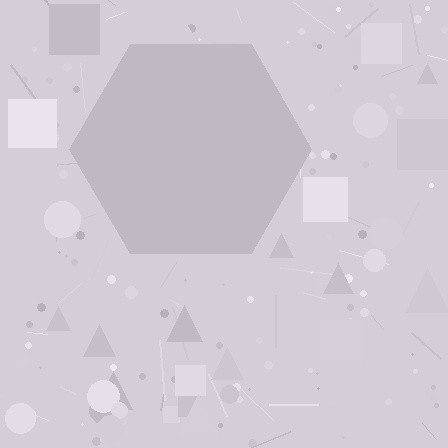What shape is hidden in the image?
A hexagon is hidden in the image.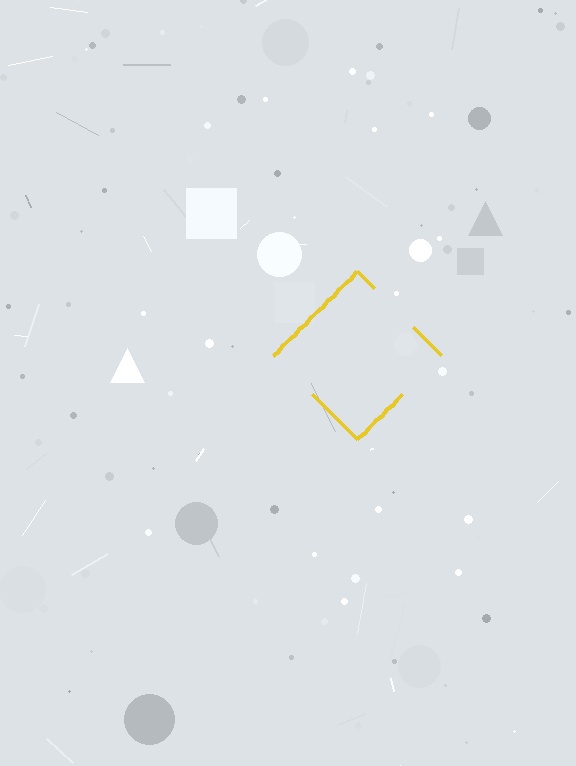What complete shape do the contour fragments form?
The contour fragments form a diamond.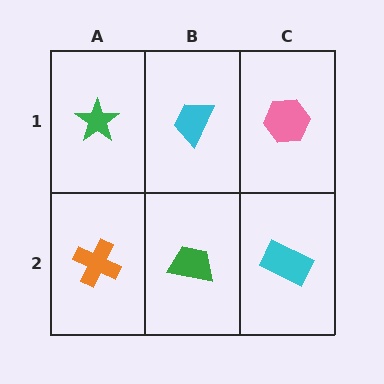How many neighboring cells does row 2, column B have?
3.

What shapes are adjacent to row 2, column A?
A green star (row 1, column A), a green trapezoid (row 2, column B).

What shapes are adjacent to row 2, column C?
A pink hexagon (row 1, column C), a green trapezoid (row 2, column B).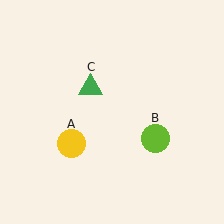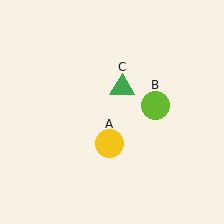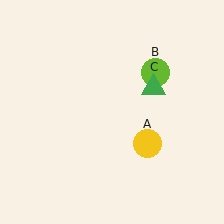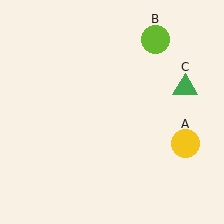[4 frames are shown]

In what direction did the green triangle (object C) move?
The green triangle (object C) moved right.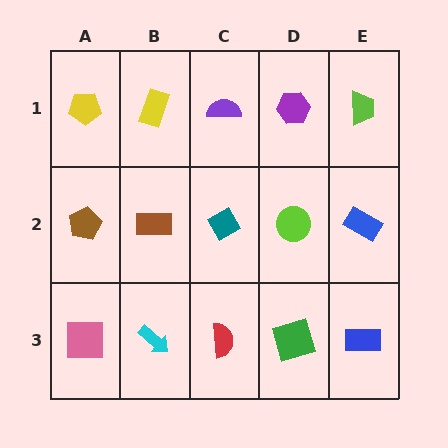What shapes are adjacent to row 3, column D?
A lime circle (row 2, column D), a red semicircle (row 3, column C), a blue rectangle (row 3, column E).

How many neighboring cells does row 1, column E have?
2.